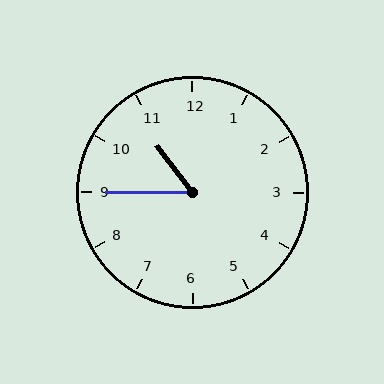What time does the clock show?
10:45.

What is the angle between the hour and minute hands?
Approximately 52 degrees.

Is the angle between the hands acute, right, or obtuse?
It is acute.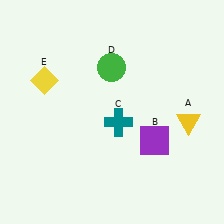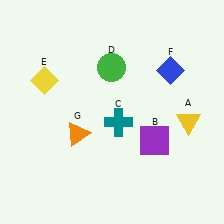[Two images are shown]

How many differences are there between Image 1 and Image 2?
There are 2 differences between the two images.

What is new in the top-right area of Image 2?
A blue diamond (F) was added in the top-right area of Image 2.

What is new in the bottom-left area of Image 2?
An orange triangle (G) was added in the bottom-left area of Image 2.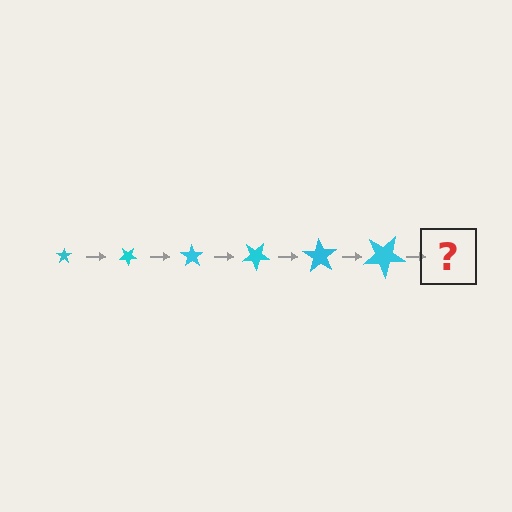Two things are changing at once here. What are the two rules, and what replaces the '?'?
The two rules are that the star grows larger each step and it rotates 35 degrees each step. The '?' should be a star, larger than the previous one and rotated 210 degrees from the start.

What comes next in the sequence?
The next element should be a star, larger than the previous one and rotated 210 degrees from the start.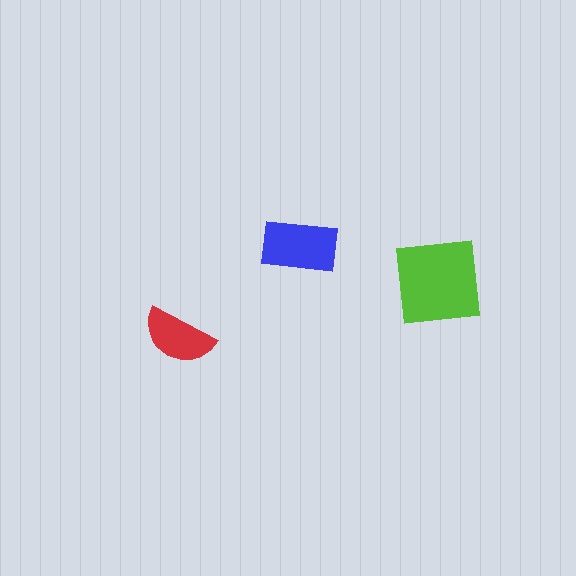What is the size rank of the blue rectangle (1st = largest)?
2nd.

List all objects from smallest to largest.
The red semicircle, the blue rectangle, the lime square.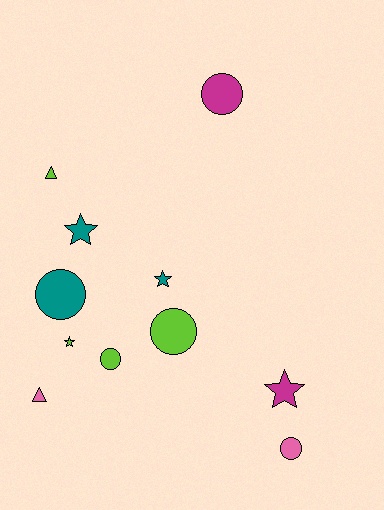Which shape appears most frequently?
Circle, with 5 objects.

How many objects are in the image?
There are 11 objects.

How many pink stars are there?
There are no pink stars.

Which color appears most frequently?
Lime, with 4 objects.